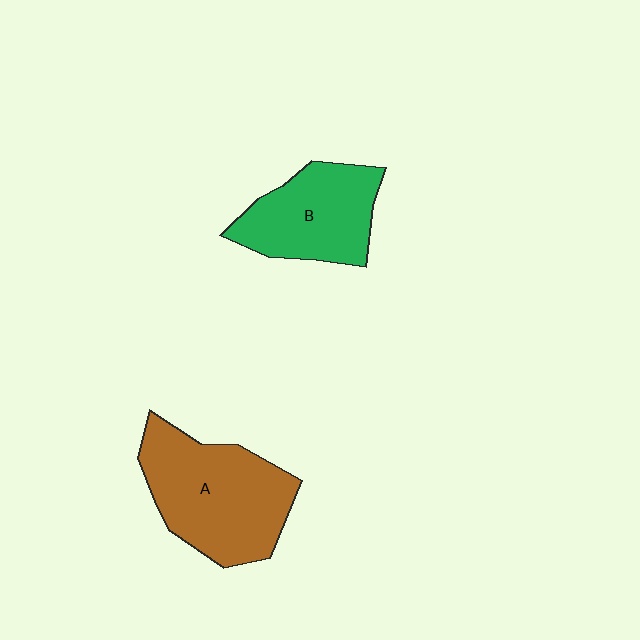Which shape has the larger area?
Shape A (brown).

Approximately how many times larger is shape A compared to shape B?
Approximately 1.3 times.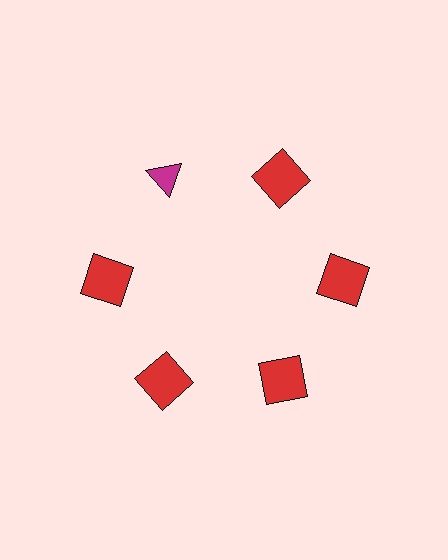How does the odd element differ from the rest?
It differs in both color (magenta instead of red) and shape (triangle instead of square).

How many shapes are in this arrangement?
There are 6 shapes arranged in a ring pattern.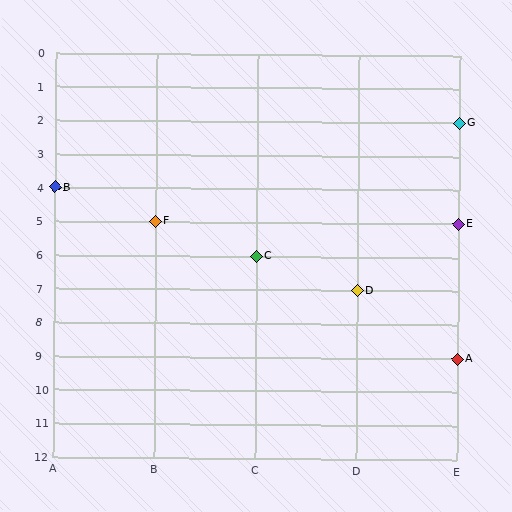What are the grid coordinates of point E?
Point E is at grid coordinates (E, 5).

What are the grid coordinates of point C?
Point C is at grid coordinates (C, 6).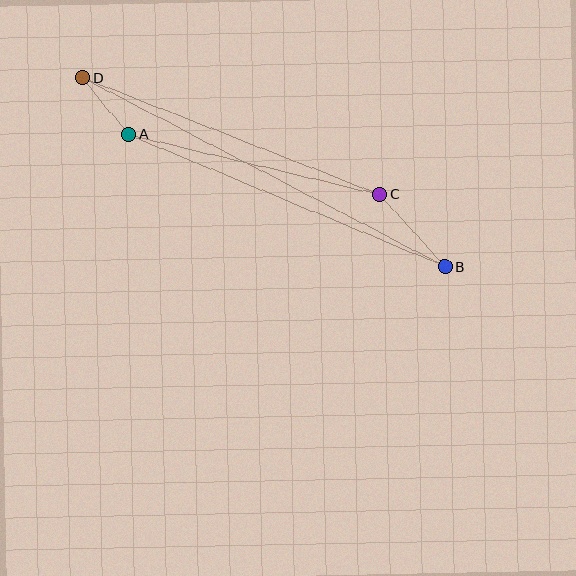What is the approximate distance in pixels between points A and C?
The distance between A and C is approximately 258 pixels.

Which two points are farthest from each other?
Points B and D are farthest from each other.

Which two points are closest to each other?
Points A and D are closest to each other.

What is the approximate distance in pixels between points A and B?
The distance between A and B is approximately 343 pixels.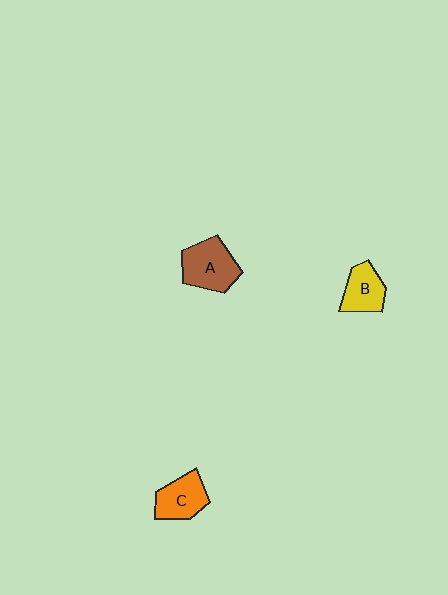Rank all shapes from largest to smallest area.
From largest to smallest: A (brown), C (orange), B (yellow).